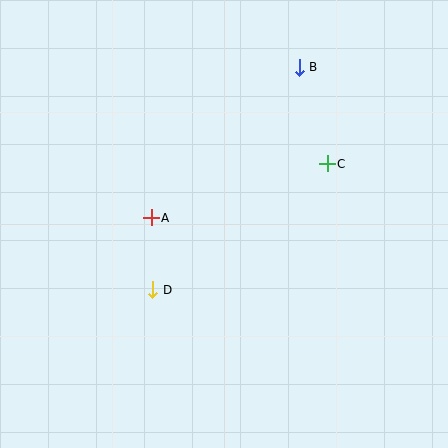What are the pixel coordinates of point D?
Point D is at (153, 290).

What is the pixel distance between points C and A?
The distance between C and A is 184 pixels.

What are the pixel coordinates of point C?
Point C is at (327, 164).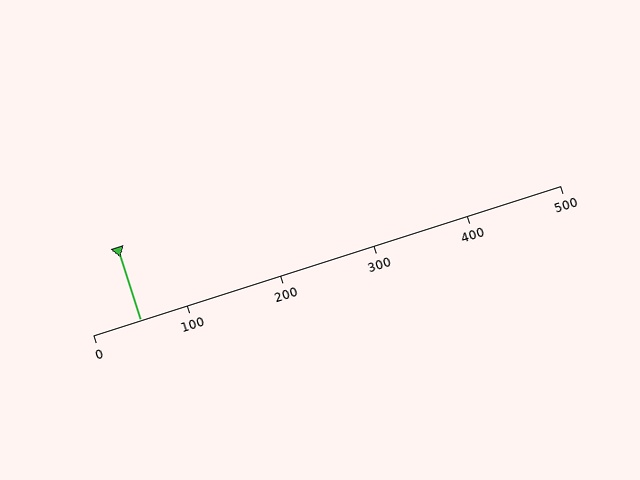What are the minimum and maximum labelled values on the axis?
The axis runs from 0 to 500.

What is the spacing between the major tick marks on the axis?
The major ticks are spaced 100 apart.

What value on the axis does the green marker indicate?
The marker indicates approximately 50.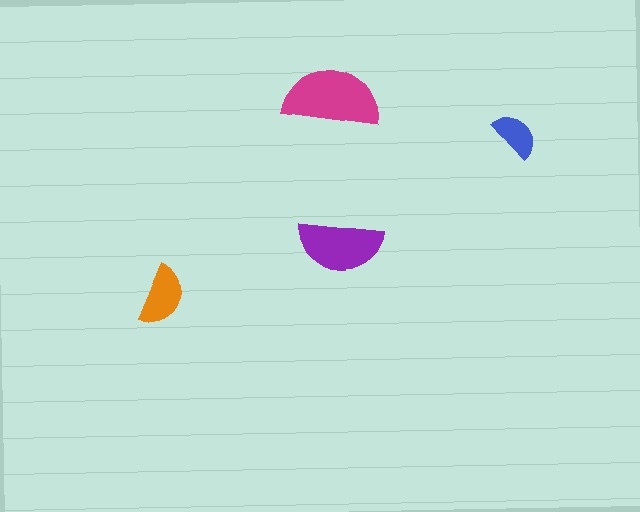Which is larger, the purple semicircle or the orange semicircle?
The purple one.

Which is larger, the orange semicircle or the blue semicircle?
The orange one.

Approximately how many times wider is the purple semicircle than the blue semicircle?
About 1.5 times wider.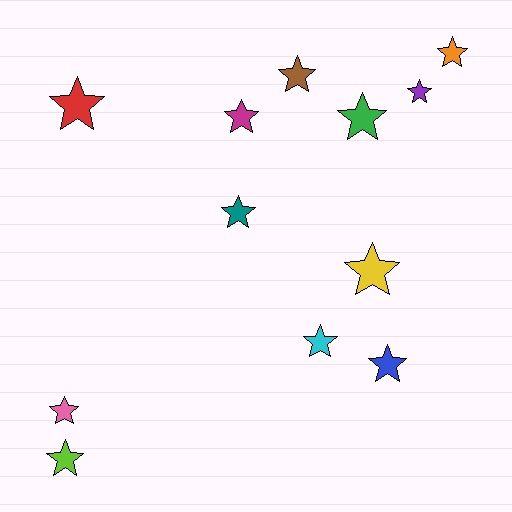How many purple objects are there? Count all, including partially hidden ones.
There is 1 purple object.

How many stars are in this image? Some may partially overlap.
There are 12 stars.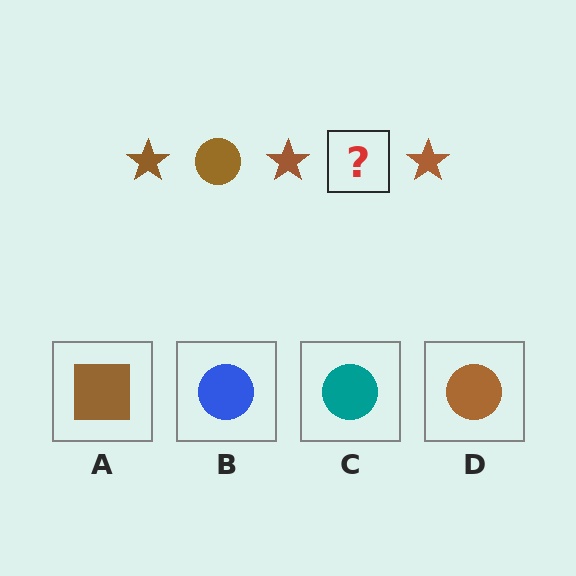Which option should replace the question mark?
Option D.